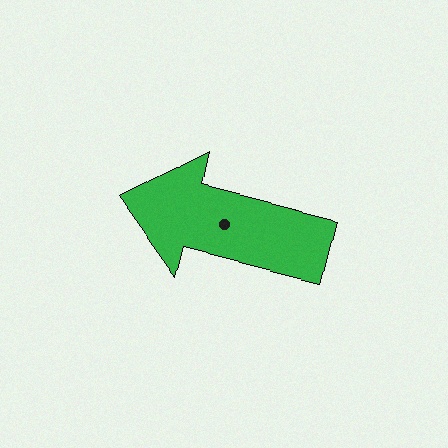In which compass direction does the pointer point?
West.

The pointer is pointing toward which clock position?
Roughly 9 o'clock.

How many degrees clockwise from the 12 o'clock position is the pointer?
Approximately 284 degrees.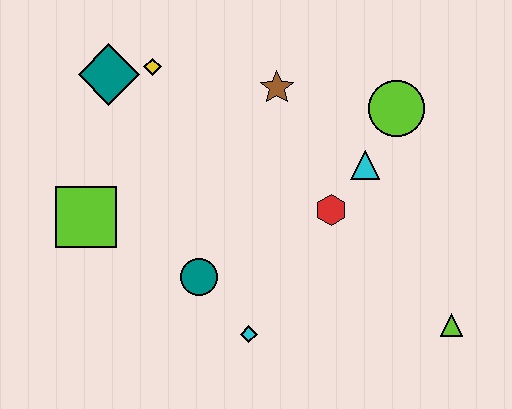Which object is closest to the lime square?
The teal circle is closest to the lime square.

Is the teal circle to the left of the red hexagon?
Yes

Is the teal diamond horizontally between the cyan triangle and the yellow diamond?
No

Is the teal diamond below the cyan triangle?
No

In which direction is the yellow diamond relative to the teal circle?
The yellow diamond is above the teal circle.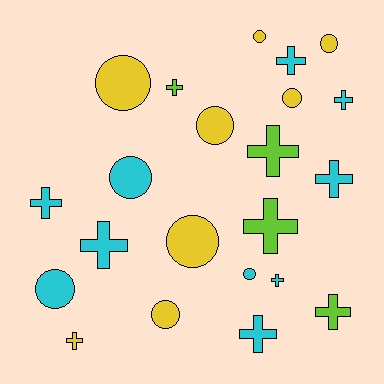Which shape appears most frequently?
Cross, with 12 objects.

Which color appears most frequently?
Cyan, with 10 objects.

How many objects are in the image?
There are 22 objects.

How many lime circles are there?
There are no lime circles.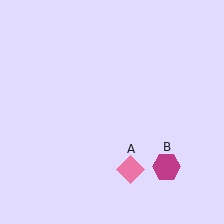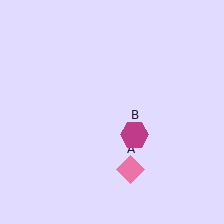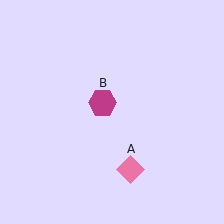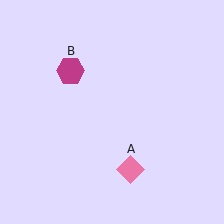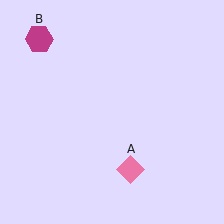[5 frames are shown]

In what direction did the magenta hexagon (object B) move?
The magenta hexagon (object B) moved up and to the left.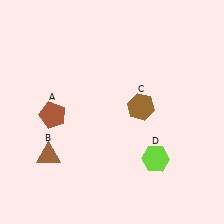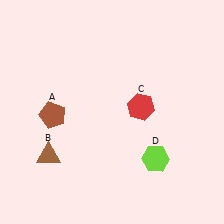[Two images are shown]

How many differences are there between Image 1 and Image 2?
There is 1 difference between the two images.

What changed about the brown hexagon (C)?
In Image 1, C is brown. In Image 2, it changed to red.